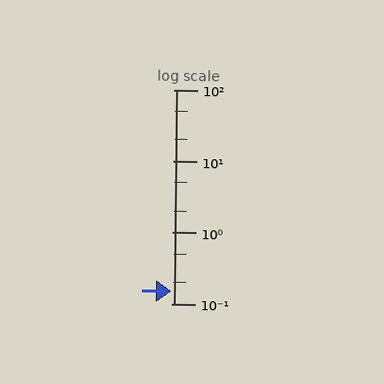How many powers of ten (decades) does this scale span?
The scale spans 3 decades, from 0.1 to 100.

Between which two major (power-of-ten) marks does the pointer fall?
The pointer is between 0.1 and 1.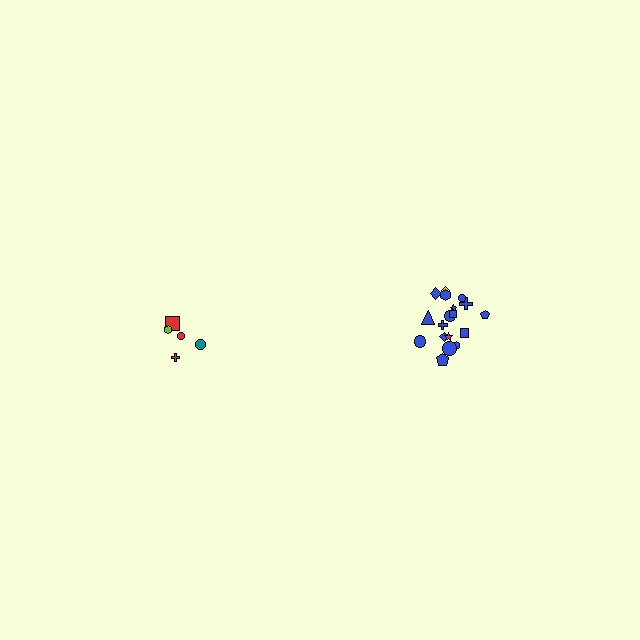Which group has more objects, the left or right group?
The right group.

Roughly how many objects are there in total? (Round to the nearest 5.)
Roughly 25 objects in total.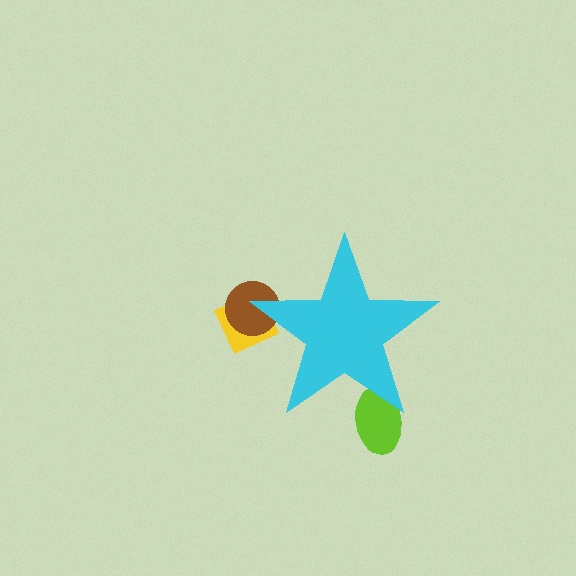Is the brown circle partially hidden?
Yes, the brown circle is partially hidden behind the cyan star.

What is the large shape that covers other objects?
A cyan star.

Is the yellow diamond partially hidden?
Yes, the yellow diamond is partially hidden behind the cyan star.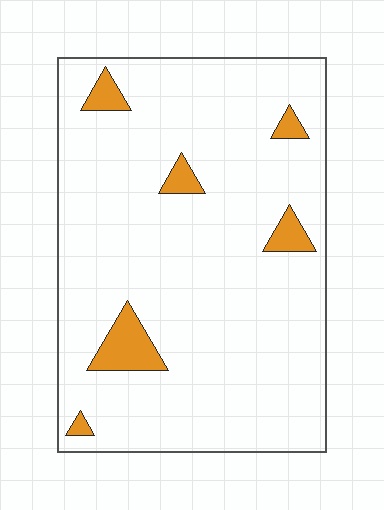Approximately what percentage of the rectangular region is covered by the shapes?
Approximately 5%.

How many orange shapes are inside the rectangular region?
6.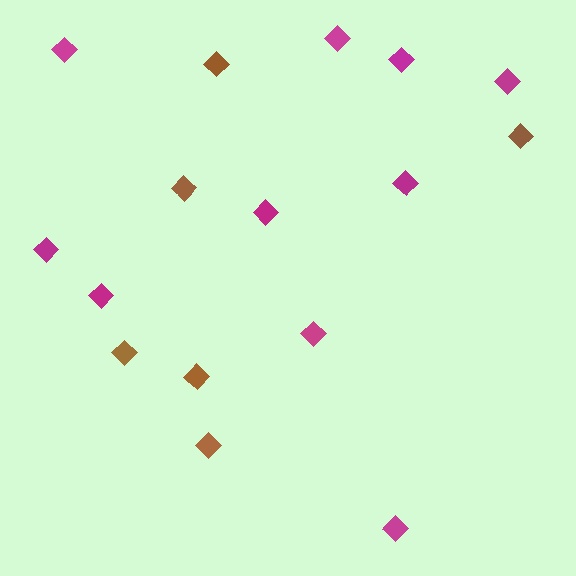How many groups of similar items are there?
There are 2 groups: one group of magenta diamonds (10) and one group of brown diamonds (6).